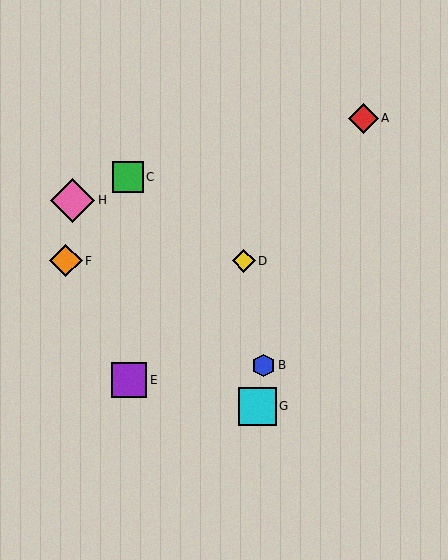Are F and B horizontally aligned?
No, F is at y≈261 and B is at y≈365.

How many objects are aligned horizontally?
2 objects (D, F) are aligned horizontally.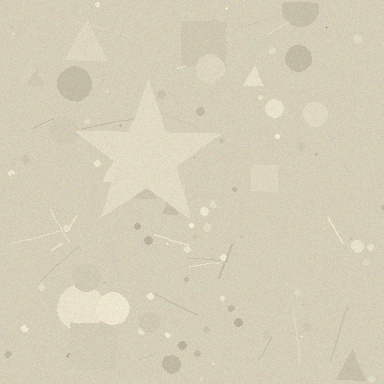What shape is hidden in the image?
A star is hidden in the image.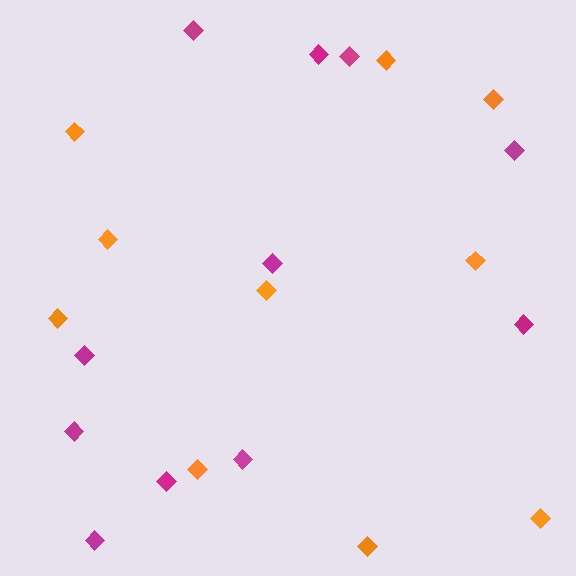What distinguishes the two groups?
There are 2 groups: one group of magenta diamonds (11) and one group of orange diamonds (10).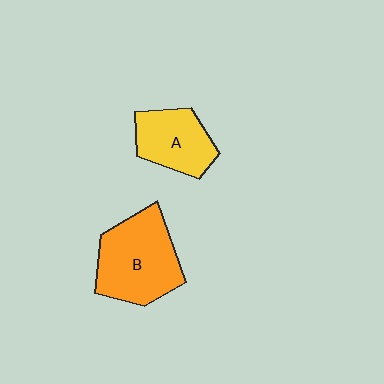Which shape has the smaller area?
Shape A (yellow).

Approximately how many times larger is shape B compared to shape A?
Approximately 1.5 times.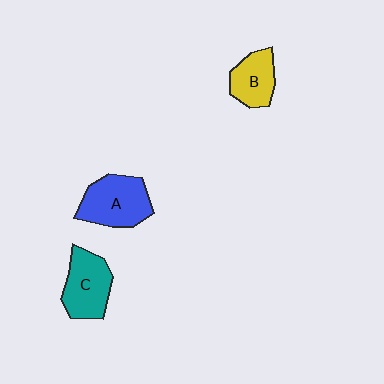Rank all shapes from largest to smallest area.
From largest to smallest: A (blue), C (teal), B (yellow).